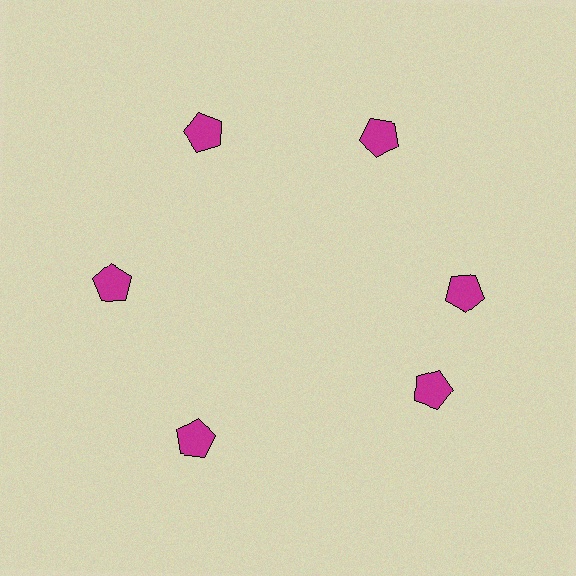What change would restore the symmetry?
The symmetry would be restored by rotating it back into even spacing with its neighbors so that all 6 pentagons sit at equal angles and equal distance from the center.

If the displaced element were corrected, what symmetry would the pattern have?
It would have 6-fold rotational symmetry — the pattern would map onto itself every 60 degrees.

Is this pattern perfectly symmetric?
No. The 6 magenta pentagons are arranged in a ring, but one element near the 5 o'clock position is rotated out of alignment along the ring, breaking the 6-fold rotational symmetry.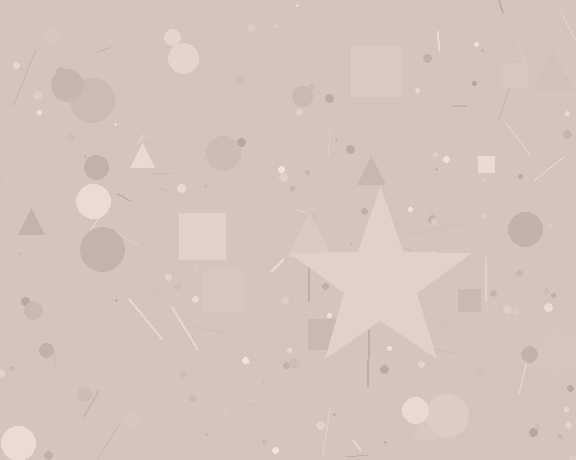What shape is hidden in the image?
A star is hidden in the image.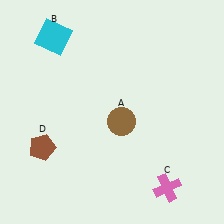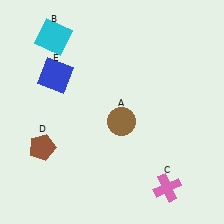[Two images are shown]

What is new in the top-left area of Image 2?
A blue square (E) was added in the top-left area of Image 2.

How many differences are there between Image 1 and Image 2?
There is 1 difference between the two images.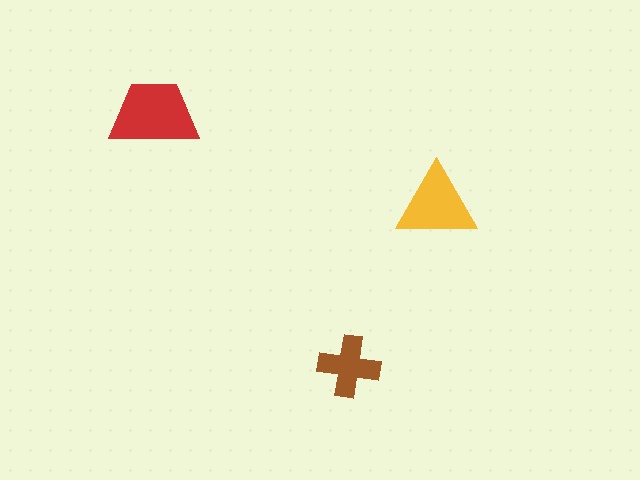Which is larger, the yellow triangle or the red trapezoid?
The red trapezoid.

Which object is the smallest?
The brown cross.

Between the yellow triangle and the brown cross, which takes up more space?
The yellow triangle.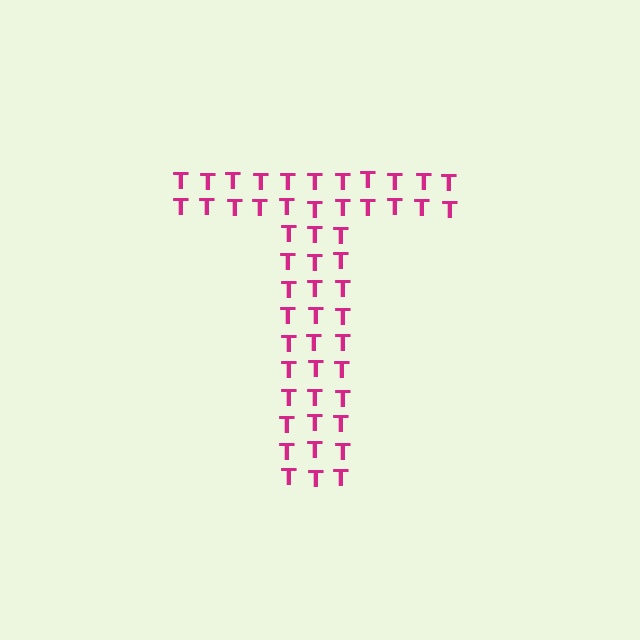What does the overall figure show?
The overall figure shows the letter T.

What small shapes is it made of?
It is made of small letter T's.